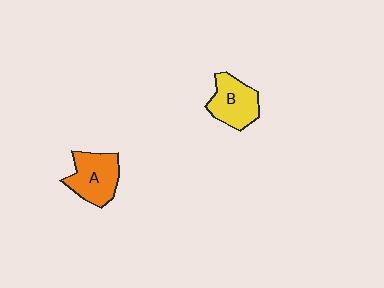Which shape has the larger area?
Shape A (orange).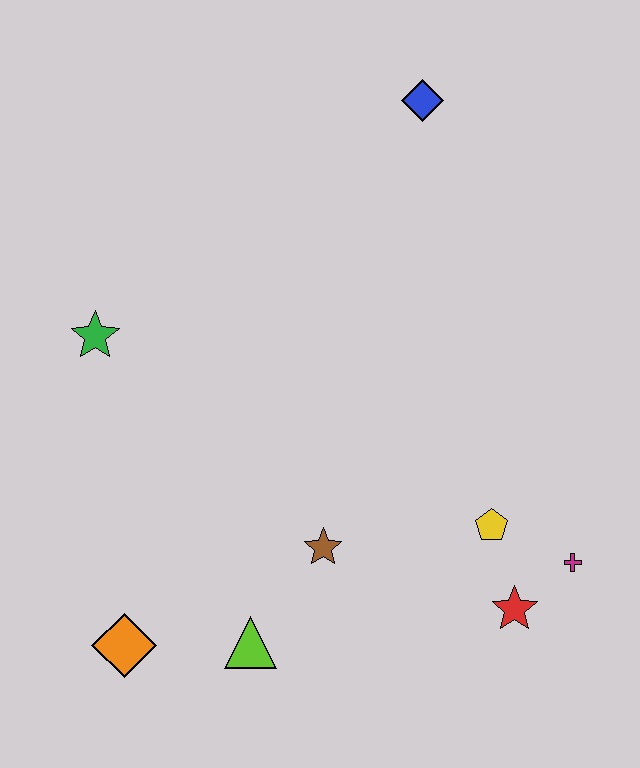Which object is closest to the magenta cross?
The red star is closest to the magenta cross.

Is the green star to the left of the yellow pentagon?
Yes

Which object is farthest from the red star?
The blue diamond is farthest from the red star.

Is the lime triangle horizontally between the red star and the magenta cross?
No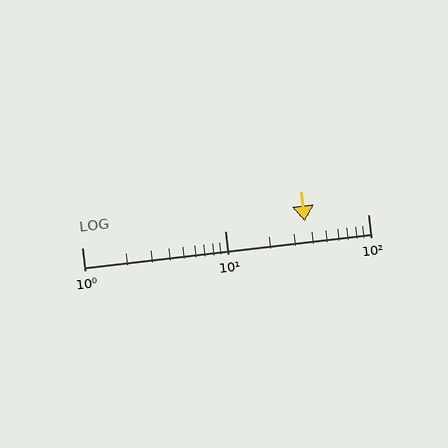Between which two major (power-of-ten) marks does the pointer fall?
The pointer is between 10 and 100.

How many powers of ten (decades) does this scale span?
The scale spans 2 decades, from 1 to 100.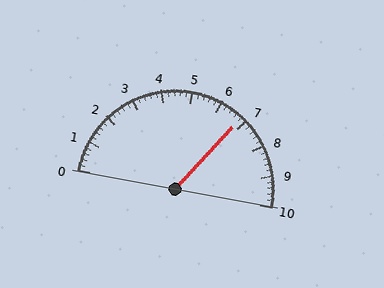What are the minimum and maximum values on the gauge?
The gauge ranges from 0 to 10.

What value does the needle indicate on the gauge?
The needle indicates approximately 6.8.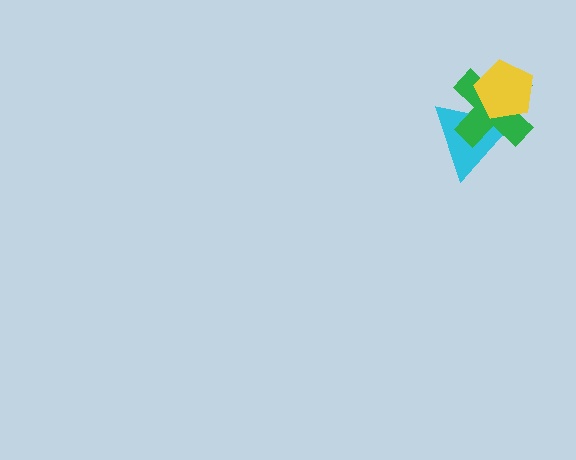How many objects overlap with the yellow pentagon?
2 objects overlap with the yellow pentagon.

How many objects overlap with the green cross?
2 objects overlap with the green cross.